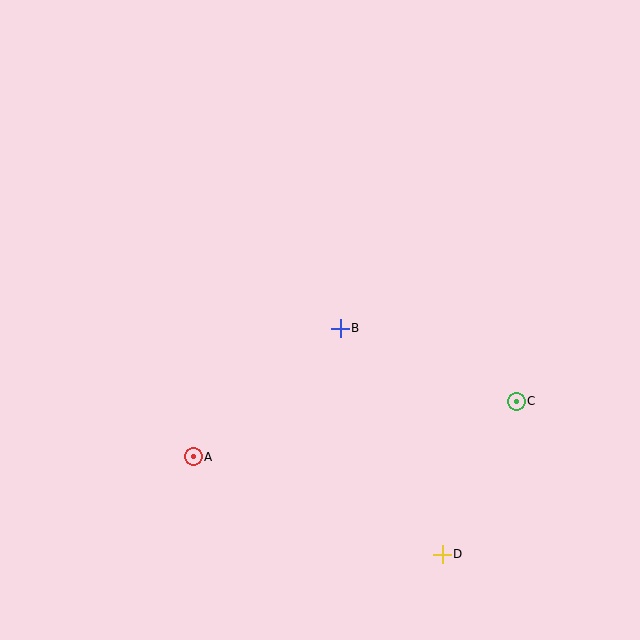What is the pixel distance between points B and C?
The distance between B and C is 190 pixels.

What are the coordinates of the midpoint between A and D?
The midpoint between A and D is at (318, 506).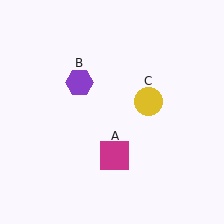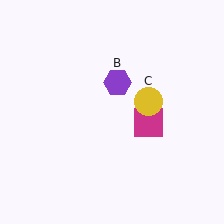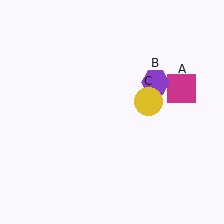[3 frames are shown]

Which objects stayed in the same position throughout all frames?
Yellow circle (object C) remained stationary.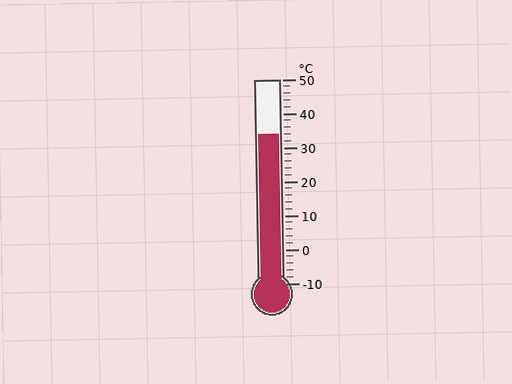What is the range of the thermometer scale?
The thermometer scale ranges from -10°C to 50°C.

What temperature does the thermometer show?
The thermometer shows approximately 34°C.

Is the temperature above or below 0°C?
The temperature is above 0°C.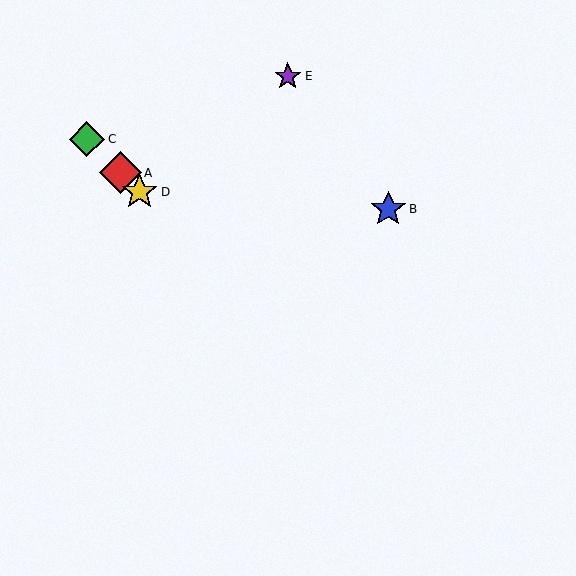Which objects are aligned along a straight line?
Objects A, C, D are aligned along a straight line.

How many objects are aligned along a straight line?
3 objects (A, C, D) are aligned along a straight line.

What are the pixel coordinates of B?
Object B is at (388, 209).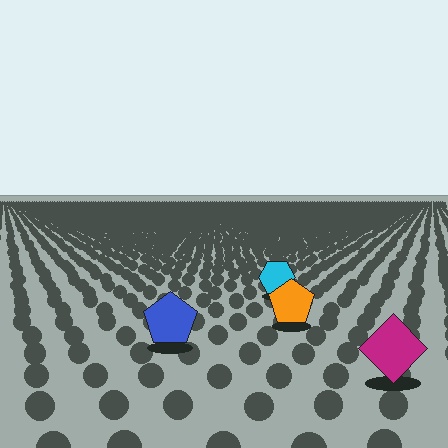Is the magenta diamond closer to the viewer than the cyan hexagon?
Yes. The magenta diamond is closer — you can tell from the texture gradient: the ground texture is coarser near it.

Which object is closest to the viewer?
The magenta diamond is closest. The texture marks near it are larger and more spread out.